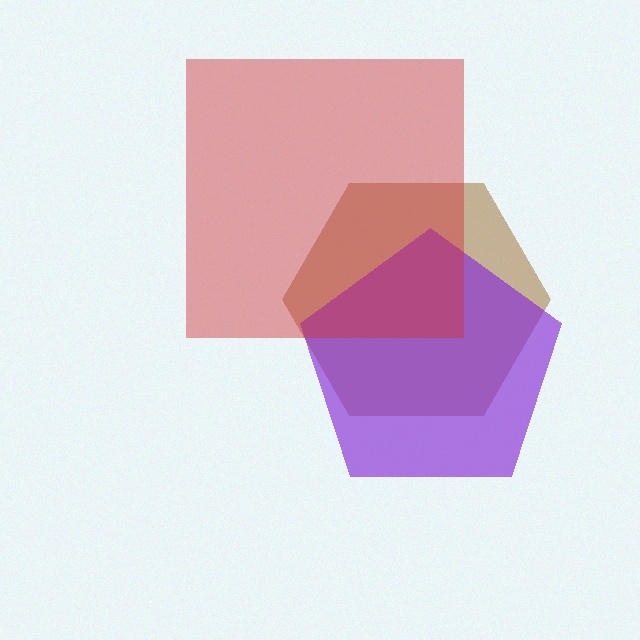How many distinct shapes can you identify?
There are 3 distinct shapes: a brown hexagon, a purple pentagon, a red square.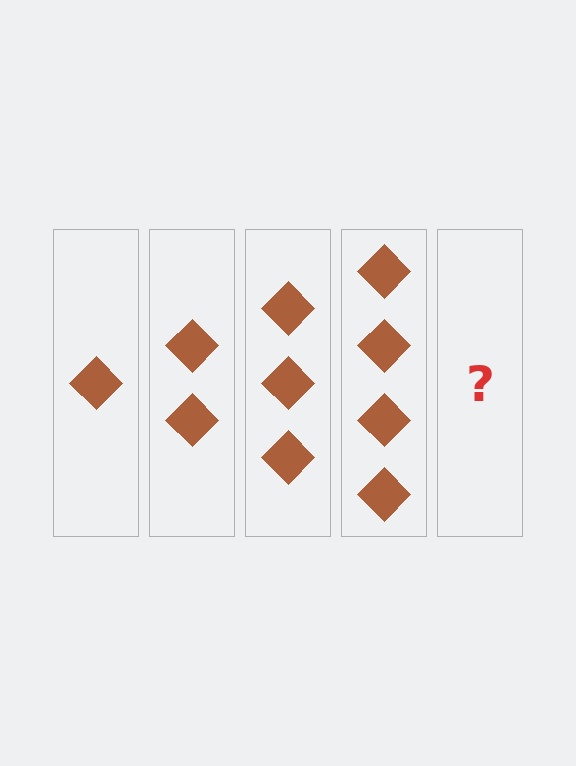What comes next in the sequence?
The next element should be 5 diamonds.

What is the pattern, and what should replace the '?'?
The pattern is that each step adds one more diamond. The '?' should be 5 diamonds.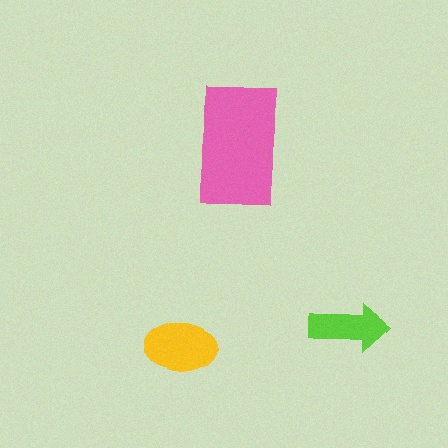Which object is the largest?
The pink rectangle.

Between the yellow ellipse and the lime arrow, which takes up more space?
The yellow ellipse.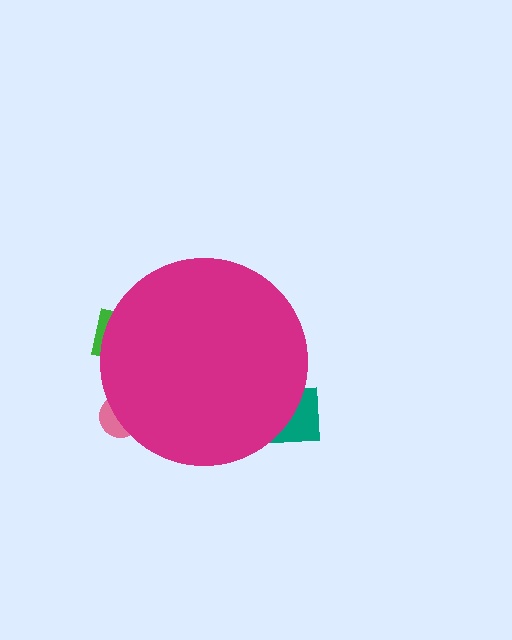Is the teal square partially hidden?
Yes, the teal square is partially hidden behind the magenta circle.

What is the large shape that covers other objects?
A magenta circle.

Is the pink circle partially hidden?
Yes, the pink circle is partially hidden behind the magenta circle.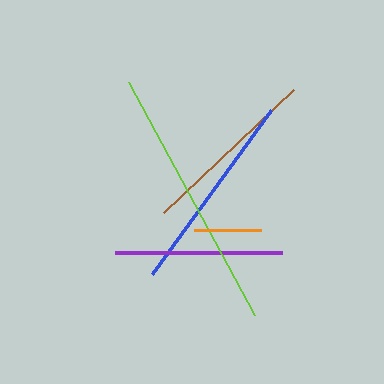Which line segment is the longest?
The lime line is the longest at approximately 264 pixels.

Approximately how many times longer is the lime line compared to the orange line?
The lime line is approximately 3.9 times the length of the orange line.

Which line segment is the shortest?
The orange line is the shortest at approximately 67 pixels.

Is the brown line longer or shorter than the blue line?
The blue line is longer than the brown line.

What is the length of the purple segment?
The purple segment is approximately 167 pixels long.